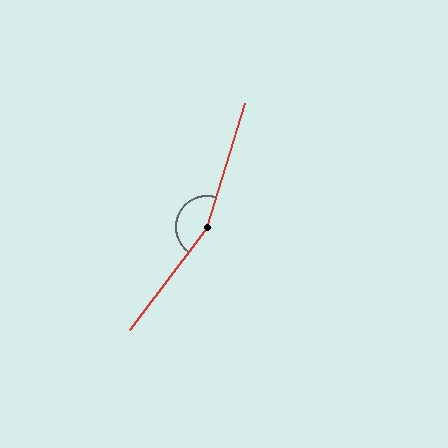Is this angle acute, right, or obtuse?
It is obtuse.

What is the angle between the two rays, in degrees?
Approximately 160 degrees.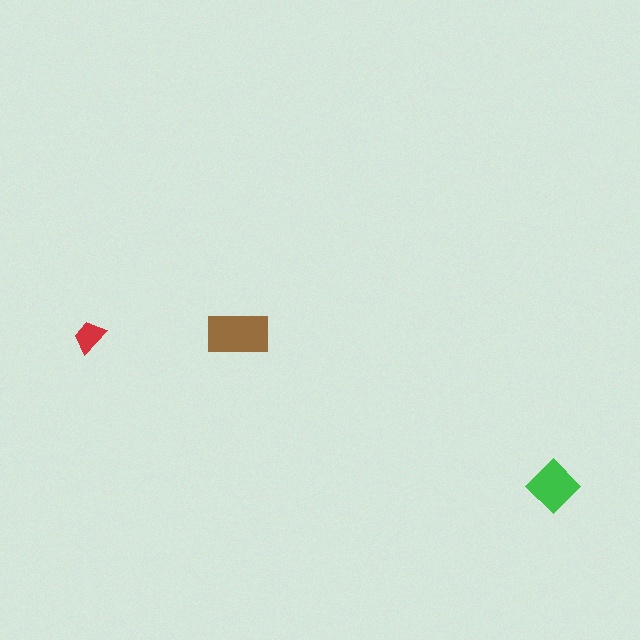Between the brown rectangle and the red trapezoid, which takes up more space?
The brown rectangle.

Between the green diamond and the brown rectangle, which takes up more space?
The brown rectangle.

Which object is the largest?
The brown rectangle.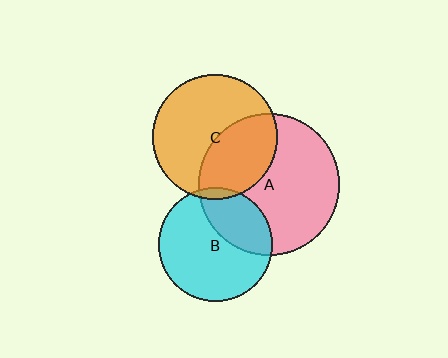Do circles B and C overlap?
Yes.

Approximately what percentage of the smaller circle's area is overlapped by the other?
Approximately 5%.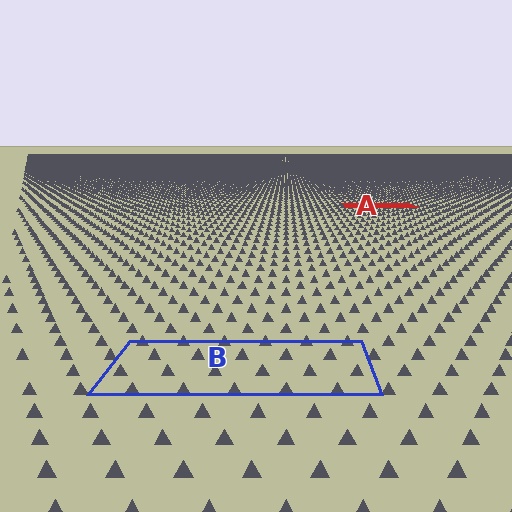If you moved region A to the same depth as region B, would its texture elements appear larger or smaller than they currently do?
They would appear larger. At a closer depth, the same texture elements are projected at a bigger on-screen size.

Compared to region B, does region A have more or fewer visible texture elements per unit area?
Region A has more texture elements per unit area — they are packed more densely because it is farther away.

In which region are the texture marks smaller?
The texture marks are smaller in region A, because it is farther away.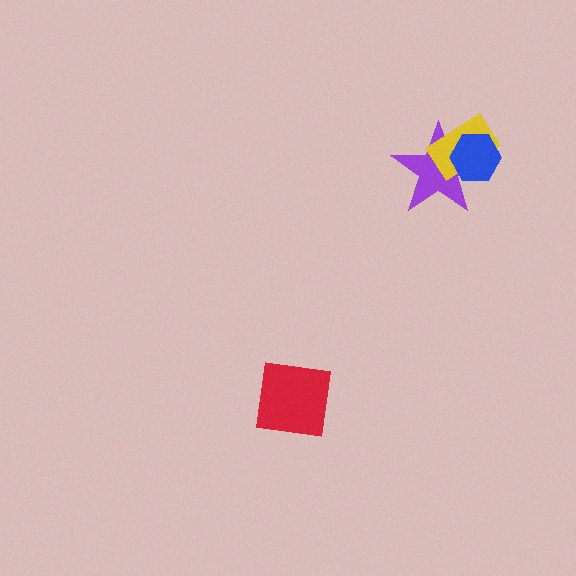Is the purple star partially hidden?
Yes, it is partially covered by another shape.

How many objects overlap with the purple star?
2 objects overlap with the purple star.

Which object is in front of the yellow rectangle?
The blue hexagon is in front of the yellow rectangle.